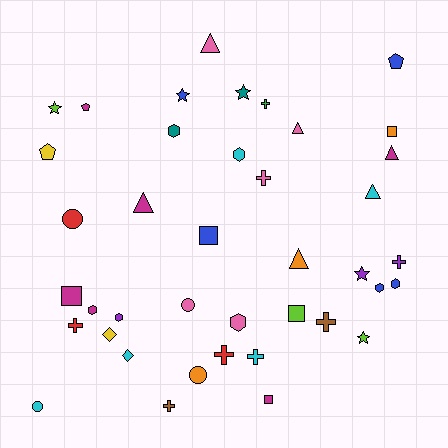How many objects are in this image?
There are 40 objects.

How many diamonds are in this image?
There are 2 diamonds.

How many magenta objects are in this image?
There are 6 magenta objects.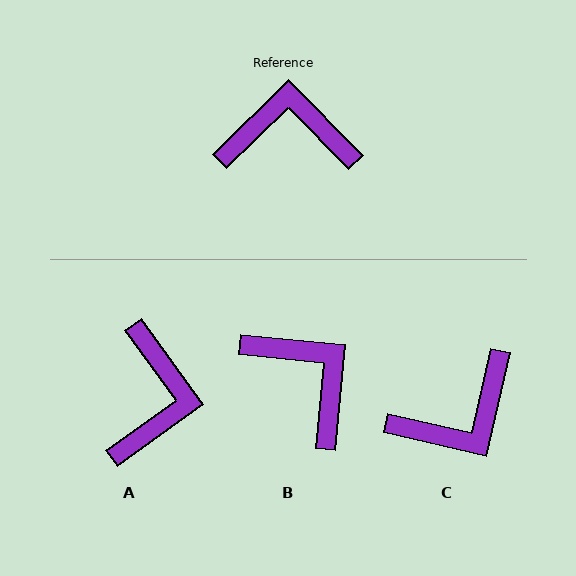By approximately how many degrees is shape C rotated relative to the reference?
Approximately 147 degrees clockwise.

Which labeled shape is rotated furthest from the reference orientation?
C, about 147 degrees away.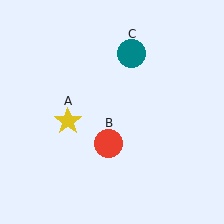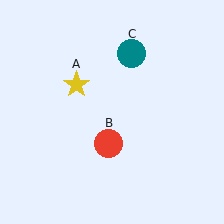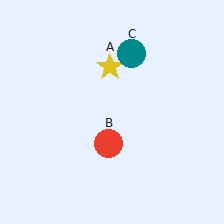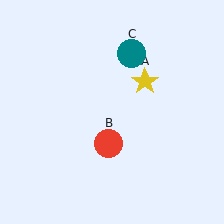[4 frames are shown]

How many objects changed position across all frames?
1 object changed position: yellow star (object A).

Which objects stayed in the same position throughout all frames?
Red circle (object B) and teal circle (object C) remained stationary.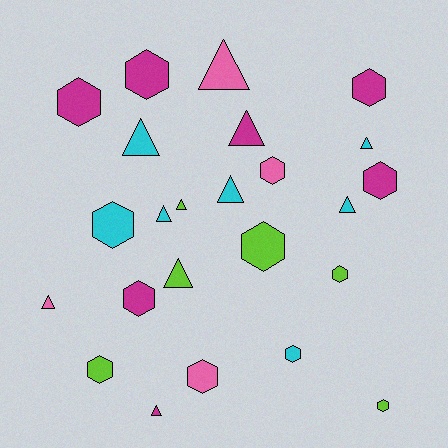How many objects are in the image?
There are 24 objects.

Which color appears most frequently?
Magenta, with 7 objects.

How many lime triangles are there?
There are 2 lime triangles.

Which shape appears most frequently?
Hexagon, with 13 objects.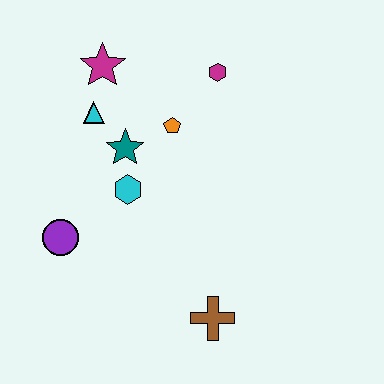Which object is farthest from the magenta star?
The brown cross is farthest from the magenta star.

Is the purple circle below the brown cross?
No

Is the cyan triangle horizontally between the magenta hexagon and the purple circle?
Yes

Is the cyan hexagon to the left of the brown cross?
Yes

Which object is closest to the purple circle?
The cyan hexagon is closest to the purple circle.